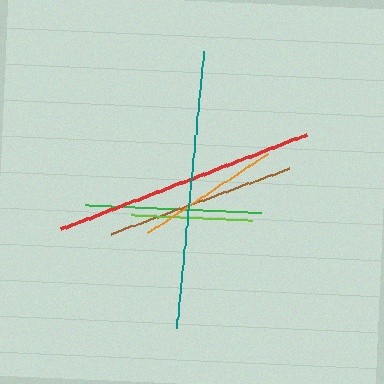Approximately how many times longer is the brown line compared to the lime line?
The brown line is approximately 1.6 times the length of the lime line.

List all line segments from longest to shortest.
From longest to shortest: teal, red, brown, green, orange, lime.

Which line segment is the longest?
The teal line is the longest at approximately 279 pixels.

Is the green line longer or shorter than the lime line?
The green line is longer than the lime line.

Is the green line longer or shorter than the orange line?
The green line is longer than the orange line.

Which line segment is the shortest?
The lime line is the shortest at approximately 121 pixels.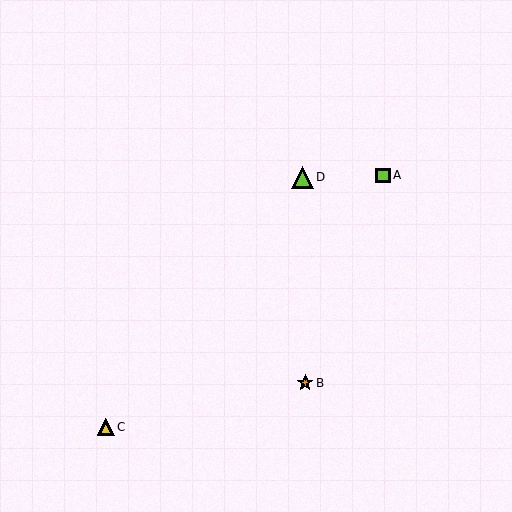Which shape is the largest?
The lime triangle (labeled D) is the largest.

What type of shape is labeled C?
Shape C is a yellow triangle.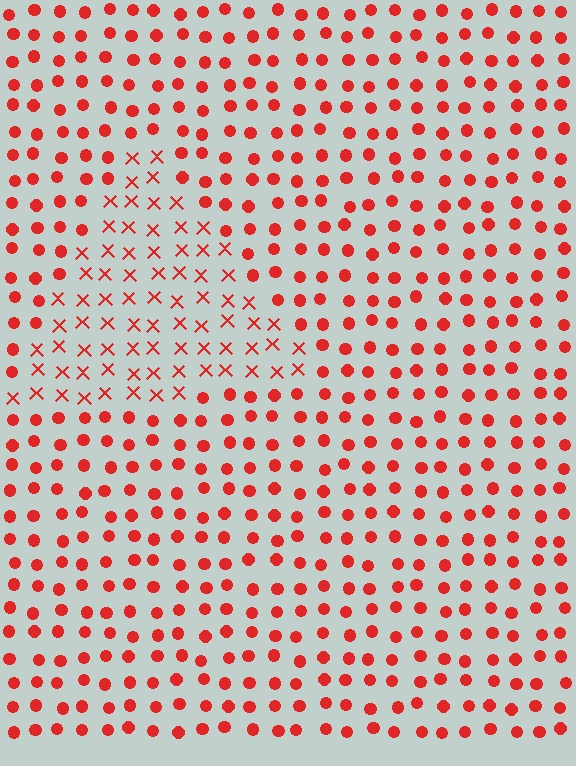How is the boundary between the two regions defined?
The boundary is defined by a change in element shape: X marks inside vs. circles outside. All elements share the same color and spacing.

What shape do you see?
I see a triangle.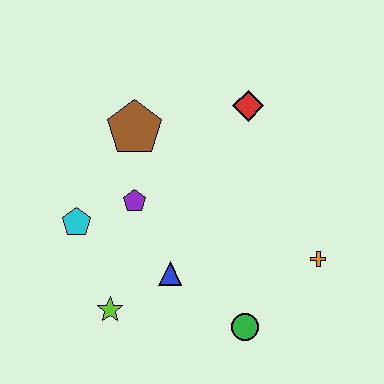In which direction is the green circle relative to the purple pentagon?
The green circle is below the purple pentagon.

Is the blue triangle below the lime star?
No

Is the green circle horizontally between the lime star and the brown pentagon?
No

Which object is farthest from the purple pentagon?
The orange cross is farthest from the purple pentagon.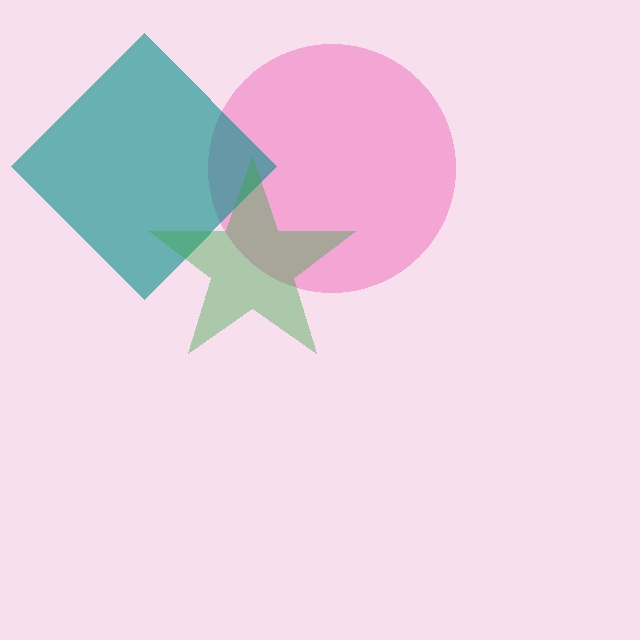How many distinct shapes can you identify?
There are 3 distinct shapes: a pink circle, a teal diamond, a green star.